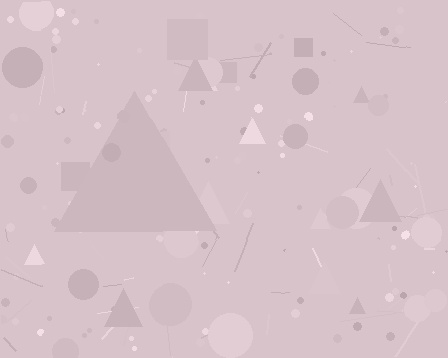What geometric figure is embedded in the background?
A triangle is embedded in the background.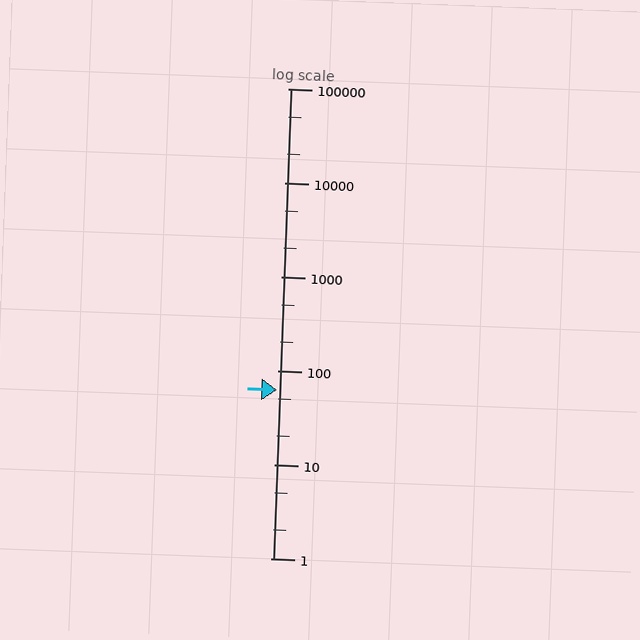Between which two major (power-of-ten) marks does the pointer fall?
The pointer is between 10 and 100.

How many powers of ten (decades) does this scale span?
The scale spans 5 decades, from 1 to 100000.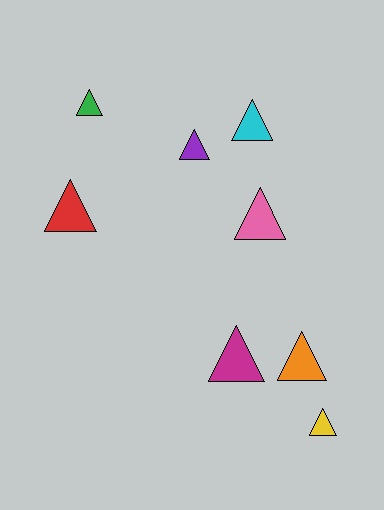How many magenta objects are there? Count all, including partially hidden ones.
There is 1 magenta object.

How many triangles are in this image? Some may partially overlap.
There are 8 triangles.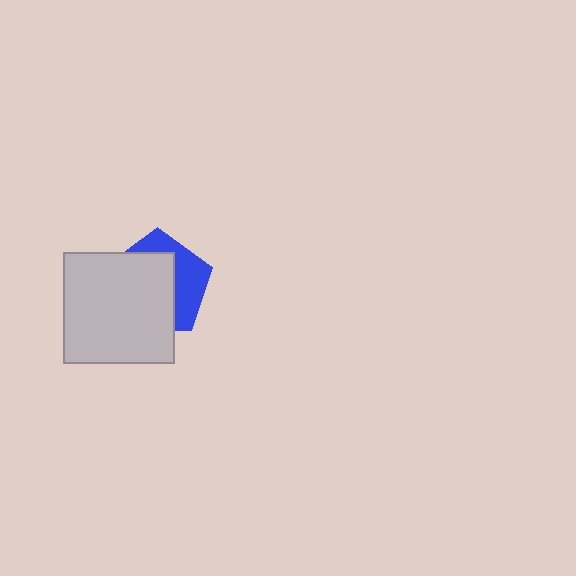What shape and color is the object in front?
The object in front is a light gray square.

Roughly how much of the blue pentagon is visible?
A small part of it is visible (roughly 37%).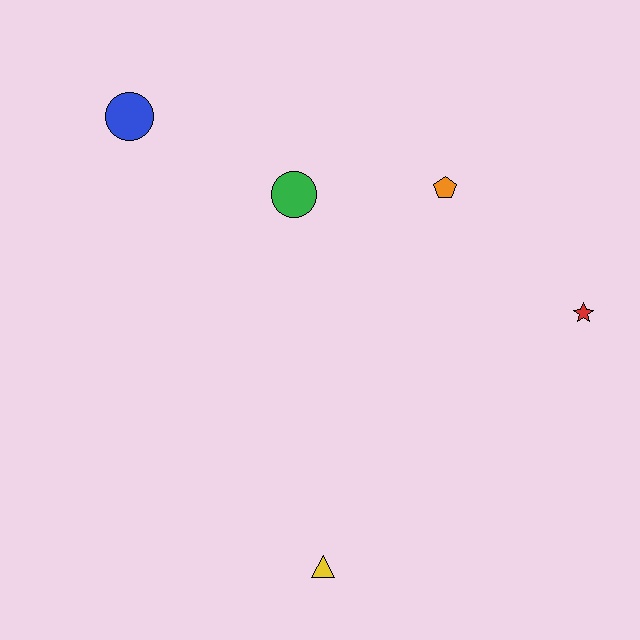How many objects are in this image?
There are 5 objects.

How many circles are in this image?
There are 2 circles.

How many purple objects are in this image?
There are no purple objects.